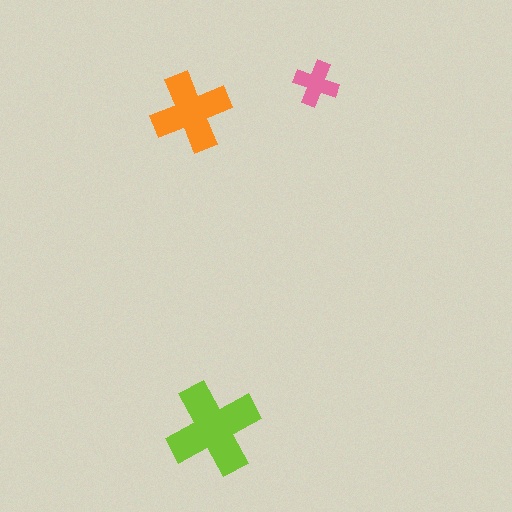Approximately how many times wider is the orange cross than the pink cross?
About 2 times wider.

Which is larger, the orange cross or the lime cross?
The lime one.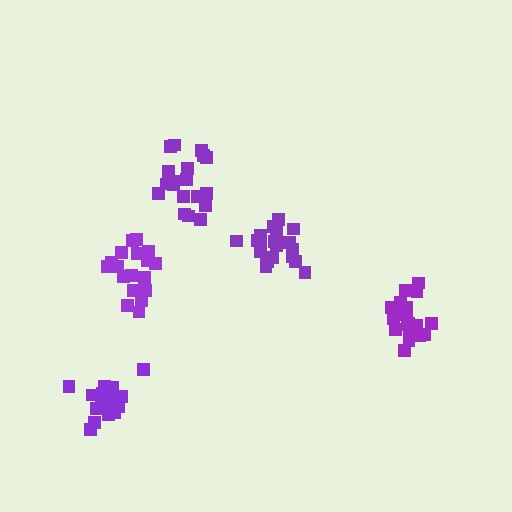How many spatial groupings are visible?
There are 5 spatial groupings.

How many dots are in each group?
Group 1: 17 dots, Group 2: 21 dots, Group 3: 20 dots, Group 4: 19 dots, Group 5: 18 dots (95 total).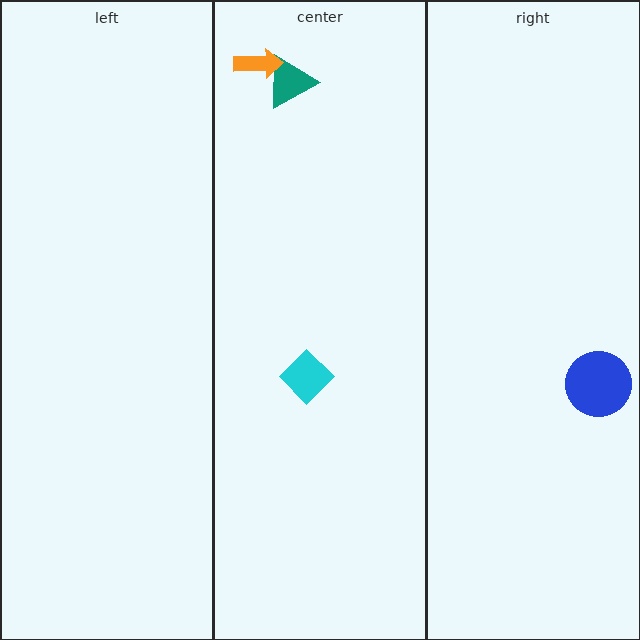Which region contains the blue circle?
The right region.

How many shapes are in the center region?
3.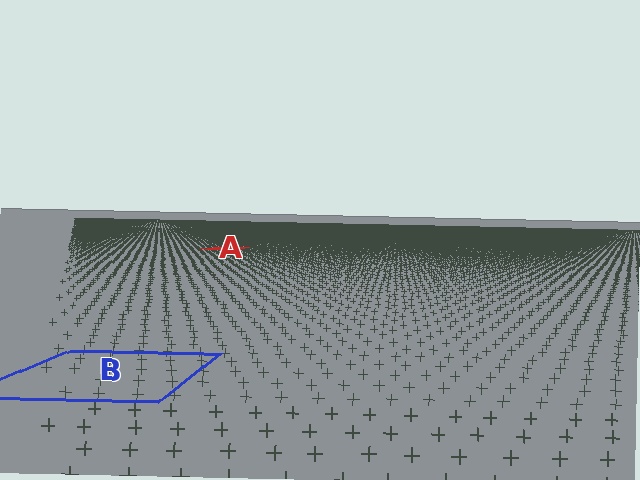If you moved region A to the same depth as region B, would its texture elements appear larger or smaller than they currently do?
They would appear larger. At a closer depth, the same texture elements are projected at a bigger on-screen size.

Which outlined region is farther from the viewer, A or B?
Region A is farther from the viewer — the texture elements inside it appear smaller and more densely packed.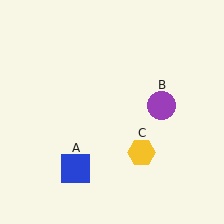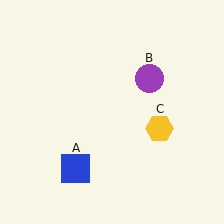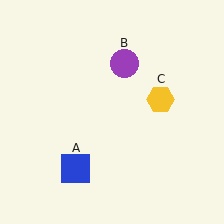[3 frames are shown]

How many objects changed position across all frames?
2 objects changed position: purple circle (object B), yellow hexagon (object C).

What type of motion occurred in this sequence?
The purple circle (object B), yellow hexagon (object C) rotated counterclockwise around the center of the scene.